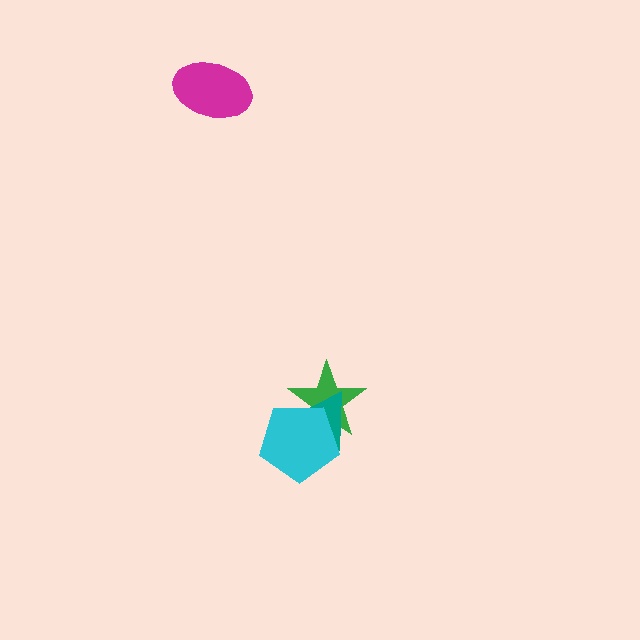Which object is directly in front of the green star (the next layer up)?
The teal triangle is directly in front of the green star.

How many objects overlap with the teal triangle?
2 objects overlap with the teal triangle.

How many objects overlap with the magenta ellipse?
0 objects overlap with the magenta ellipse.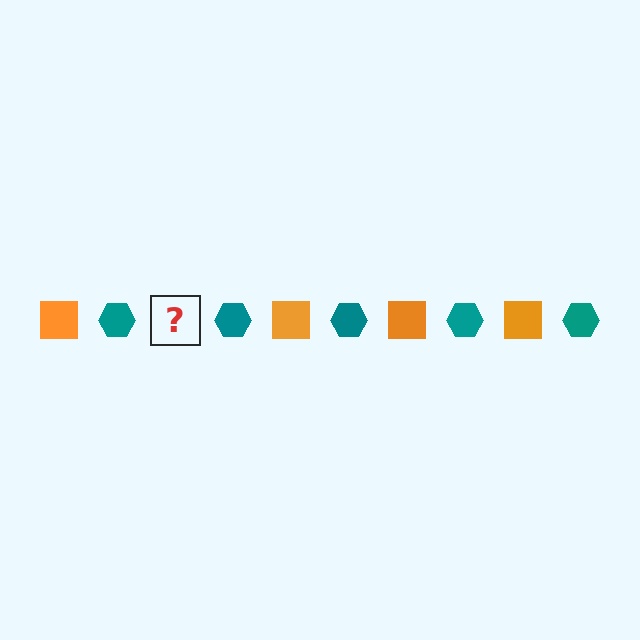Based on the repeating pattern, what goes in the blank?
The blank should be an orange square.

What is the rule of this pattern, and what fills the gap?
The rule is that the pattern alternates between orange square and teal hexagon. The gap should be filled with an orange square.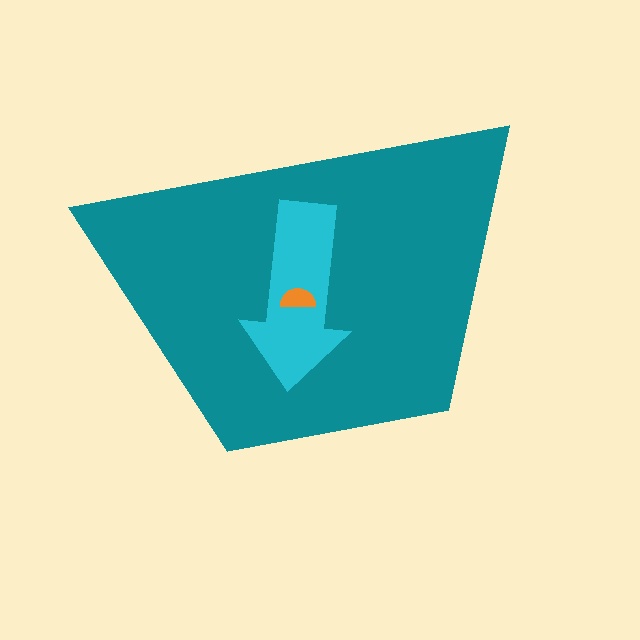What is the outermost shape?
The teal trapezoid.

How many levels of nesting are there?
3.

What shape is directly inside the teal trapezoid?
The cyan arrow.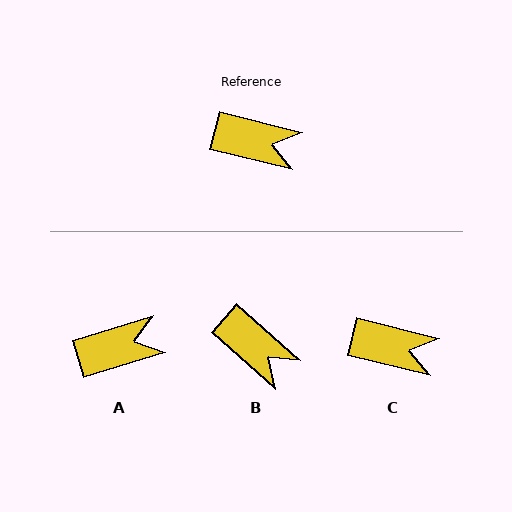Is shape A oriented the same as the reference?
No, it is off by about 31 degrees.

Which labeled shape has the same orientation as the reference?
C.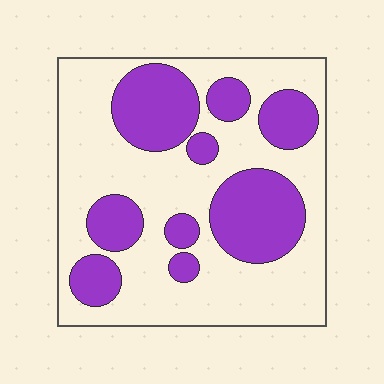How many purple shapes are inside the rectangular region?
9.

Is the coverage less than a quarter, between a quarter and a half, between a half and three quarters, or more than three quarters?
Between a quarter and a half.